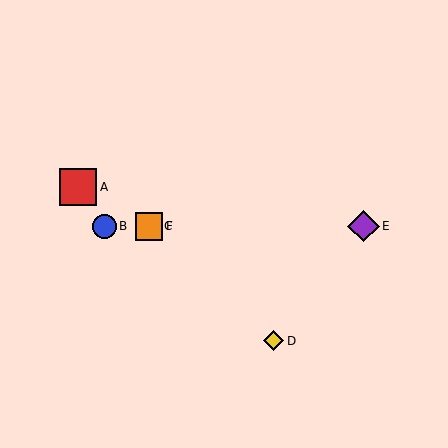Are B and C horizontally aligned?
Yes, both are at y≈226.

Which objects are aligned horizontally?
Objects B, C, E, F are aligned horizontally.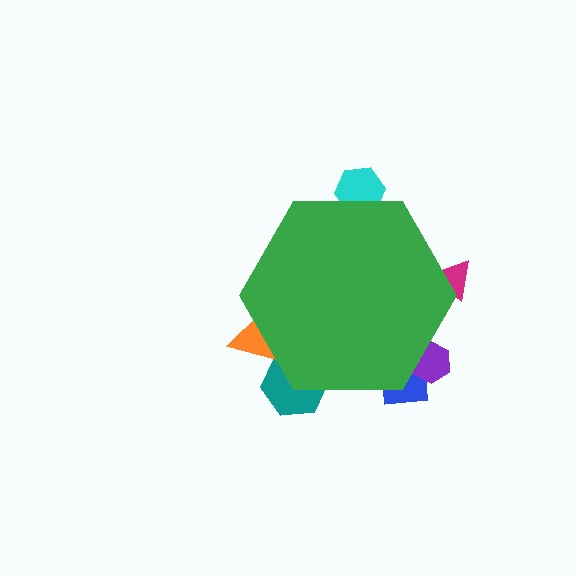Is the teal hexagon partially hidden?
Yes, the teal hexagon is partially hidden behind the green hexagon.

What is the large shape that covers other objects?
A green hexagon.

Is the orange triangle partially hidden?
Yes, the orange triangle is partially hidden behind the green hexagon.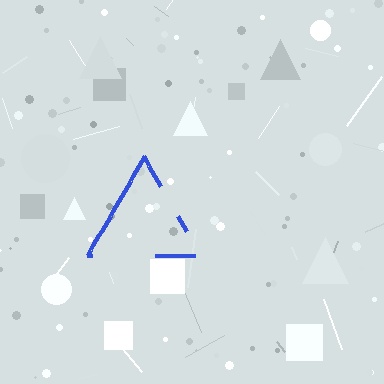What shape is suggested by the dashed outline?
The dashed outline suggests a triangle.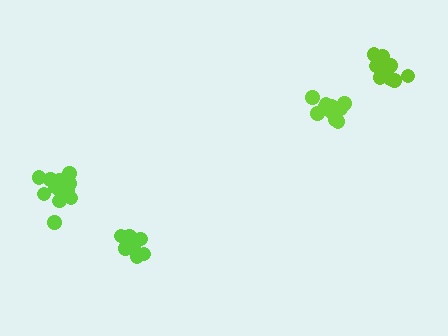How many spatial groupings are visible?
There are 4 spatial groupings.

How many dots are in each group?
Group 1: 11 dots, Group 2: 13 dots, Group 3: 7 dots, Group 4: 12 dots (43 total).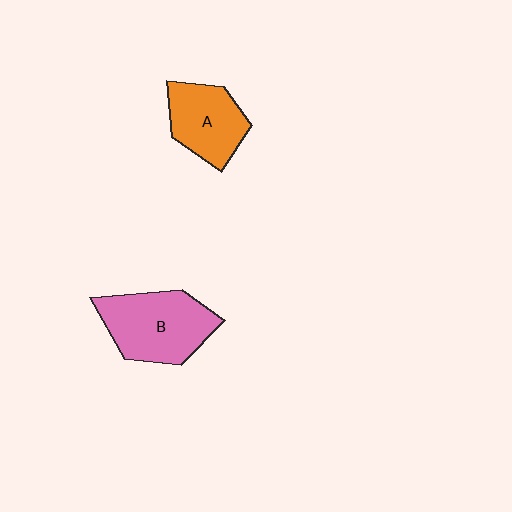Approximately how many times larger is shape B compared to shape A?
Approximately 1.3 times.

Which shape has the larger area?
Shape B (pink).